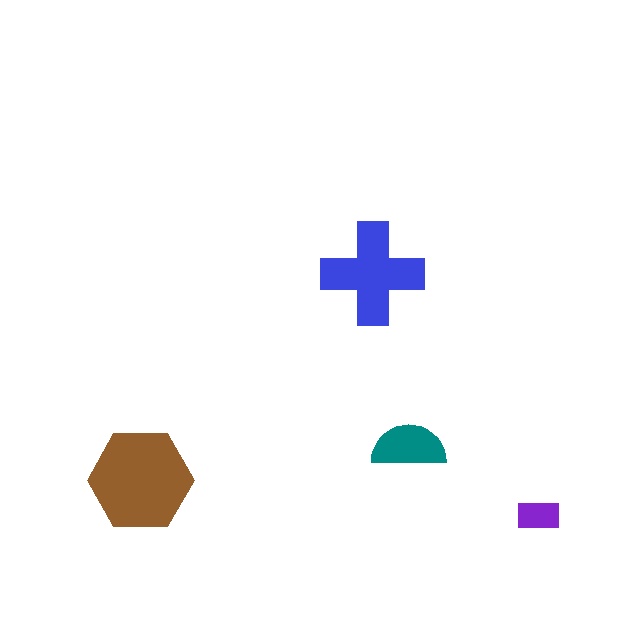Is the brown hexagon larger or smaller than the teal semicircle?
Larger.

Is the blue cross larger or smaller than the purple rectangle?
Larger.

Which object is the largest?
The brown hexagon.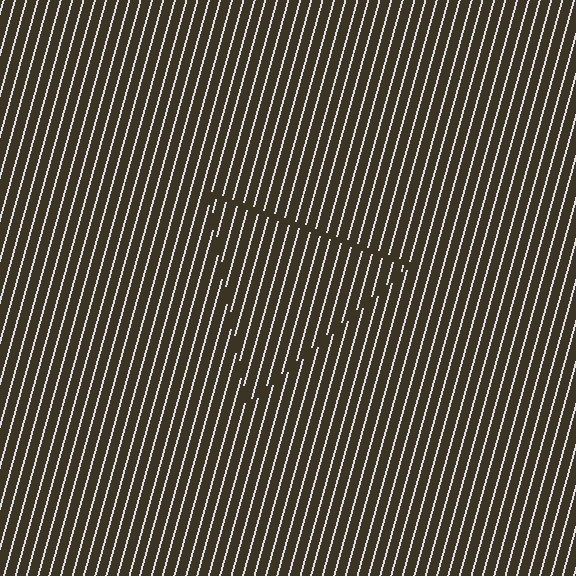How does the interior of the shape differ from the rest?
The interior of the shape contains the same grating, shifted by half a period — the contour is defined by the phase discontinuity where line-ends from the inner and outer gratings abut.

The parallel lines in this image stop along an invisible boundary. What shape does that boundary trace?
An illusory triangle. The interior of the shape contains the same grating, shifted by half a period — the contour is defined by the phase discontinuity where line-ends from the inner and outer gratings abut.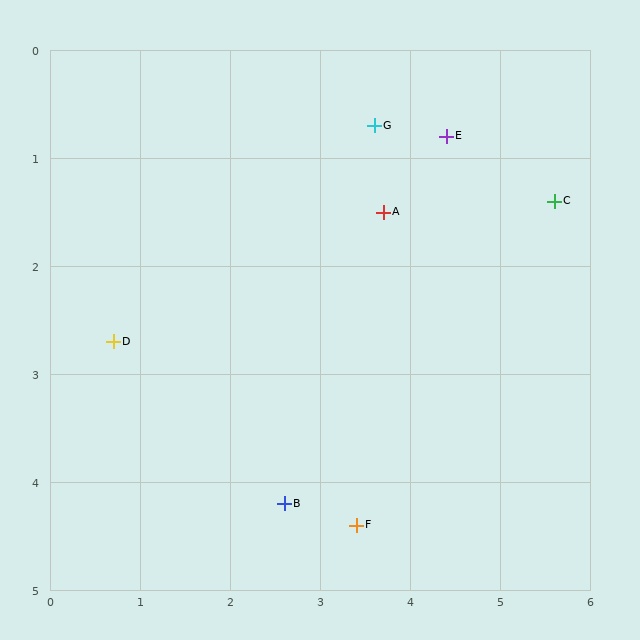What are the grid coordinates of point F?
Point F is at approximately (3.4, 4.4).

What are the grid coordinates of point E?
Point E is at approximately (4.4, 0.8).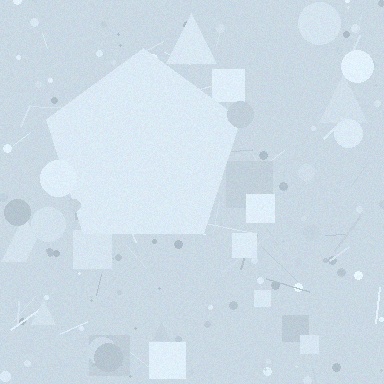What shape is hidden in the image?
A pentagon is hidden in the image.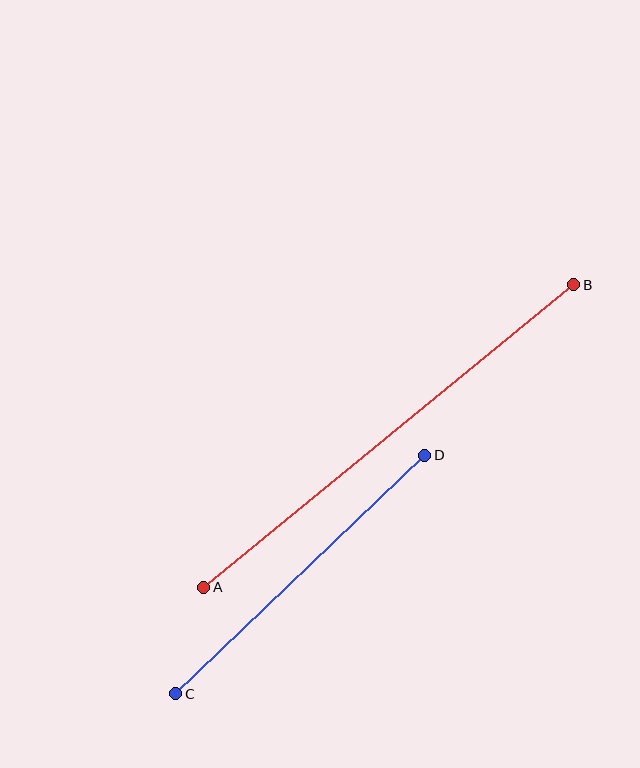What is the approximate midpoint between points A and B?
The midpoint is at approximately (389, 436) pixels.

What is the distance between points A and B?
The distance is approximately 478 pixels.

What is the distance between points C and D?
The distance is approximately 345 pixels.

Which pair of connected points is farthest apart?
Points A and B are farthest apart.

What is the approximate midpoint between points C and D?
The midpoint is at approximately (300, 574) pixels.